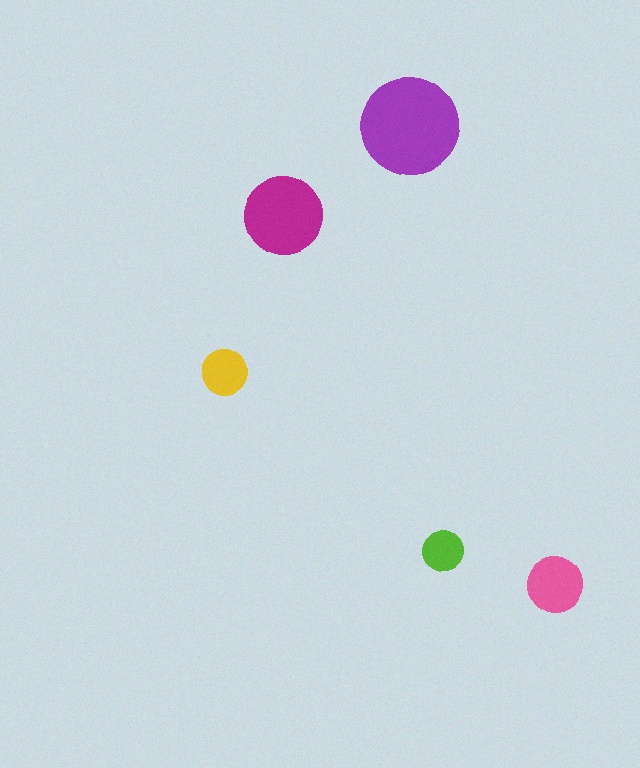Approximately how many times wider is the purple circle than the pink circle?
About 2 times wider.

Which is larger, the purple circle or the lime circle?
The purple one.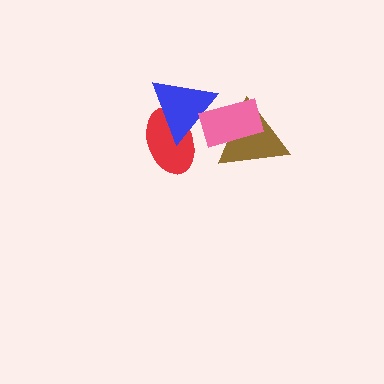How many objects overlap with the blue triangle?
2 objects overlap with the blue triangle.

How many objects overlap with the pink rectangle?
2 objects overlap with the pink rectangle.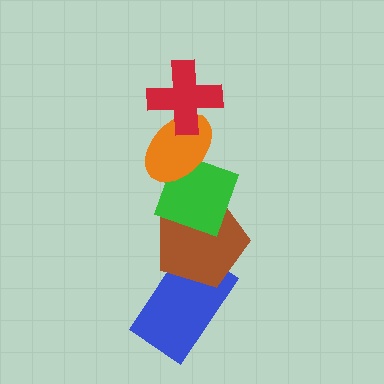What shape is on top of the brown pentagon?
The green diamond is on top of the brown pentagon.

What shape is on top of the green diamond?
The orange ellipse is on top of the green diamond.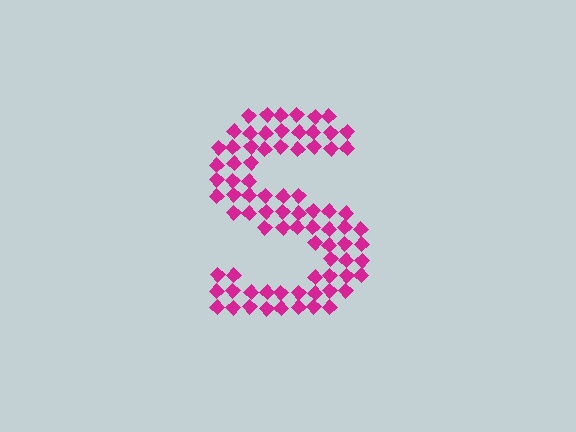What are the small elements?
The small elements are diamonds.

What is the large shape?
The large shape is the letter S.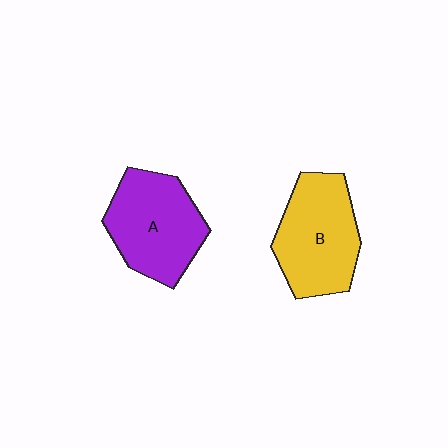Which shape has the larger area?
Shape B (yellow).